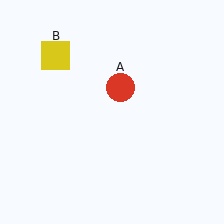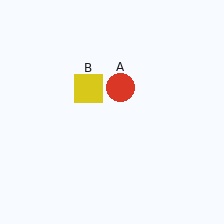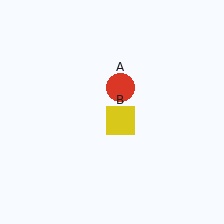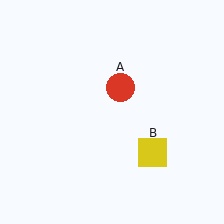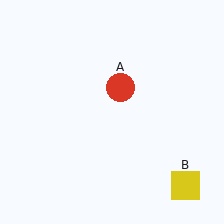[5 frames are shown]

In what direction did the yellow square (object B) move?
The yellow square (object B) moved down and to the right.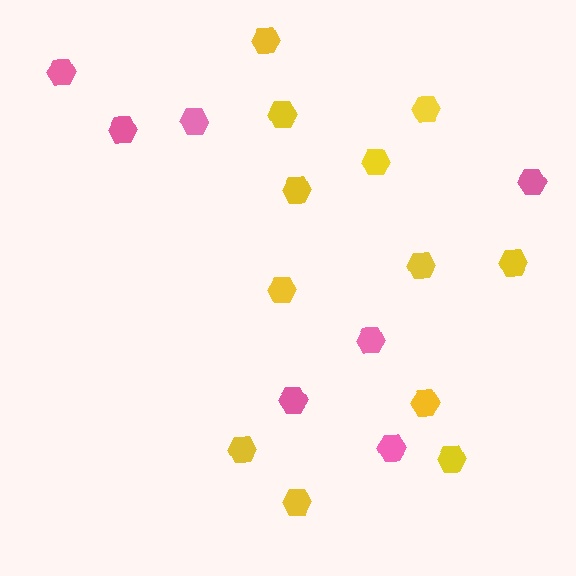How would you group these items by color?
There are 2 groups: one group of pink hexagons (7) and one group of yellow hexagons (12).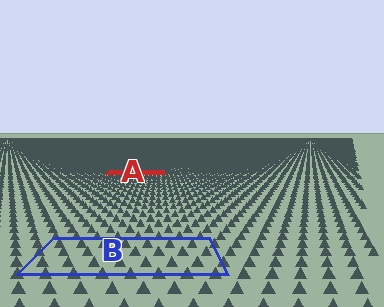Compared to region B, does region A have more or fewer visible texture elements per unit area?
Region A has more texture elements per unit area — they are packed more densely because it is farther away.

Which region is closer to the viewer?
Region B is closer. The texture elements there are larger and more spread out.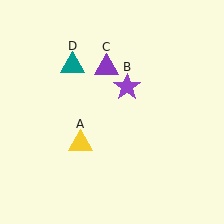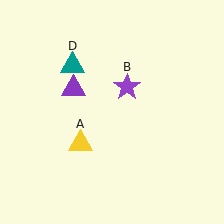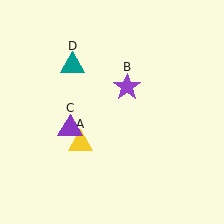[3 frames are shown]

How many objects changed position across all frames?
1 object changed position: purple triangle (object C).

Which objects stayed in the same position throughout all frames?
Yellow triangle (object A) and purple star (object B) and teal triangle (object D) remained stationary.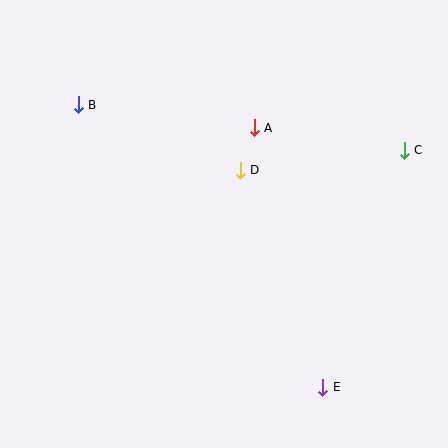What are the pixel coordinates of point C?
Point C is at (404, 150).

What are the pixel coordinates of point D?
Point D is at (240, 170).